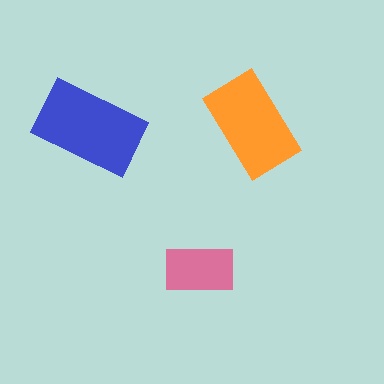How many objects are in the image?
There are 3 objects in the image.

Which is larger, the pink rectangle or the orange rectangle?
The orange one.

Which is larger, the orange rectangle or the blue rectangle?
The blue one.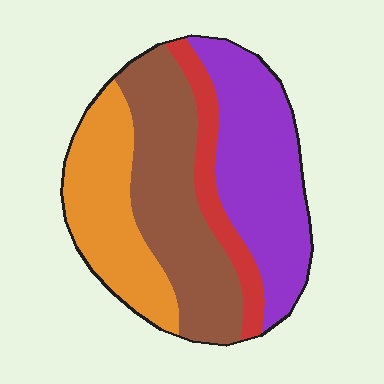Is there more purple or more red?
Purple.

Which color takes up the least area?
Red, at roughly 10%.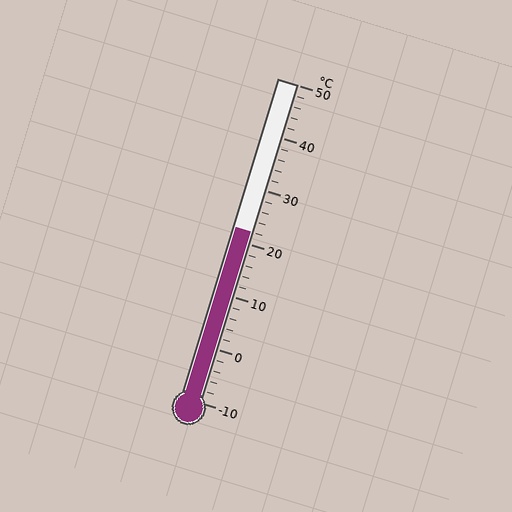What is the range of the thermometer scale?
The thermometer scale ranges from -10°C to 50°C.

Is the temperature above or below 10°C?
The temperature is above 10°C.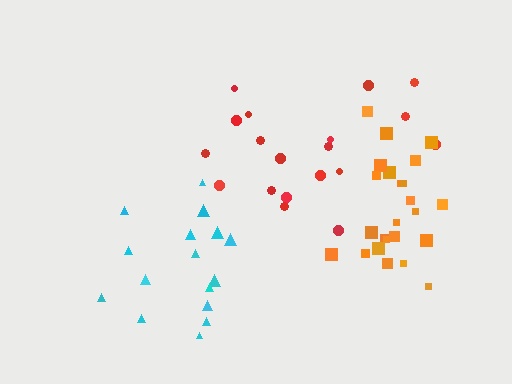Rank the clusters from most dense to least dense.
orange, cyan, red.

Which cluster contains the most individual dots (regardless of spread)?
Orange (25).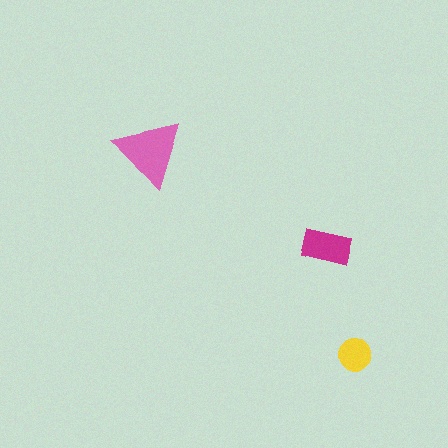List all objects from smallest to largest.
The yellow circle, the magenta rectangle, the pink triangle.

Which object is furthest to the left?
The pink triangle is leftmost.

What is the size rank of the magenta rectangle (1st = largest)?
2nd.